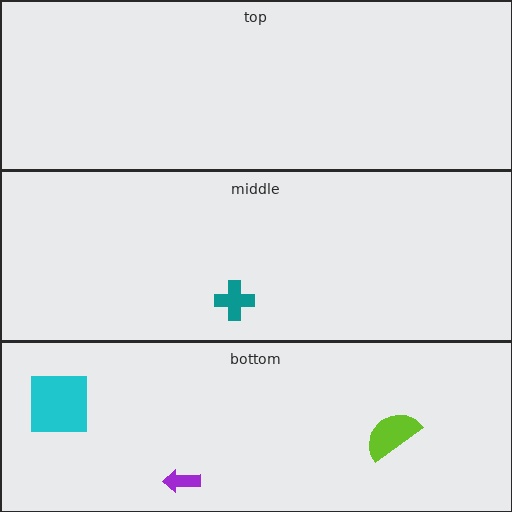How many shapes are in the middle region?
1.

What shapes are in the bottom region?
The cyan square, the lime semicircle, the purple arrow.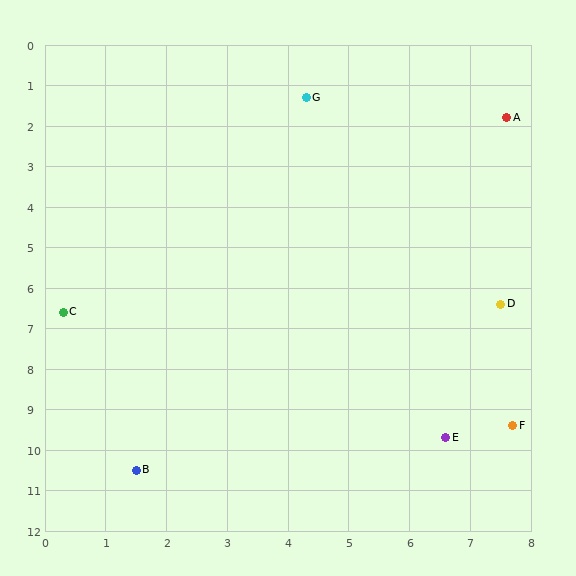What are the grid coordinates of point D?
Point D is at approximately (7.5, 6.4).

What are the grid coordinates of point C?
Point C is at approximately (0.3, 6.6).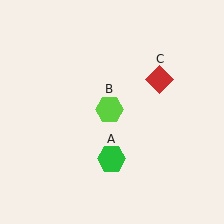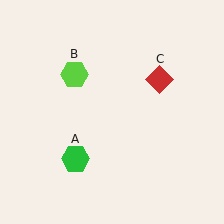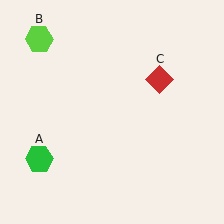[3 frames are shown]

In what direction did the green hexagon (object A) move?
The green hexagon (object A) moved left.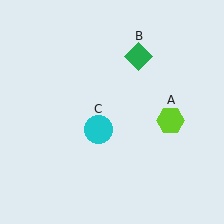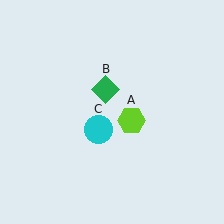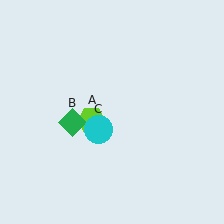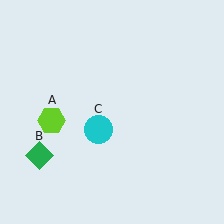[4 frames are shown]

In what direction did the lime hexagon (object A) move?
The lime hexagon (object A) moved left.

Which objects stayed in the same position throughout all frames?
Cyan circle (object C) remained stationary.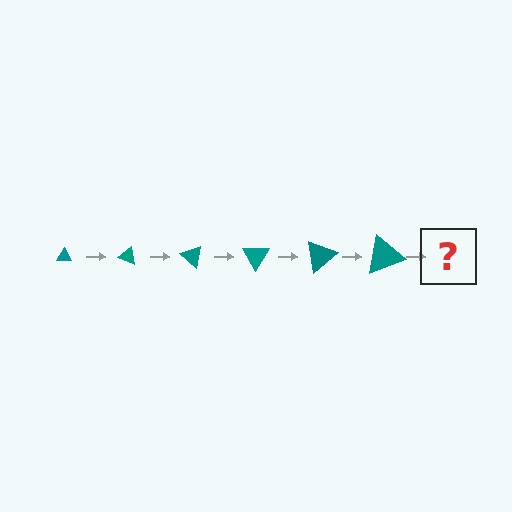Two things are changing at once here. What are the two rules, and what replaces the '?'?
The two rules are that the triangle grows larger each step and it rotates 20 degrees each step. The '?' should be a triangle, larger than the previous one and rotated 120 degrees from the start.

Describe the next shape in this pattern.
It should be a triangle, larger than the previous one and rotated 120 degrees from the start.